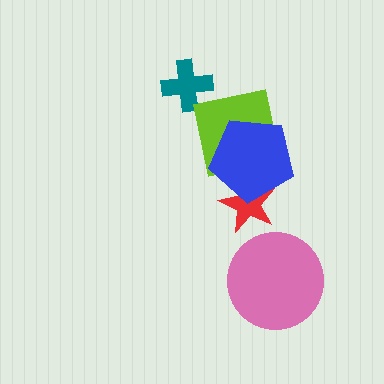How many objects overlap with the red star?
1 object overlaps with the red star.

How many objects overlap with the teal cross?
0 objects overlap with the teal cross.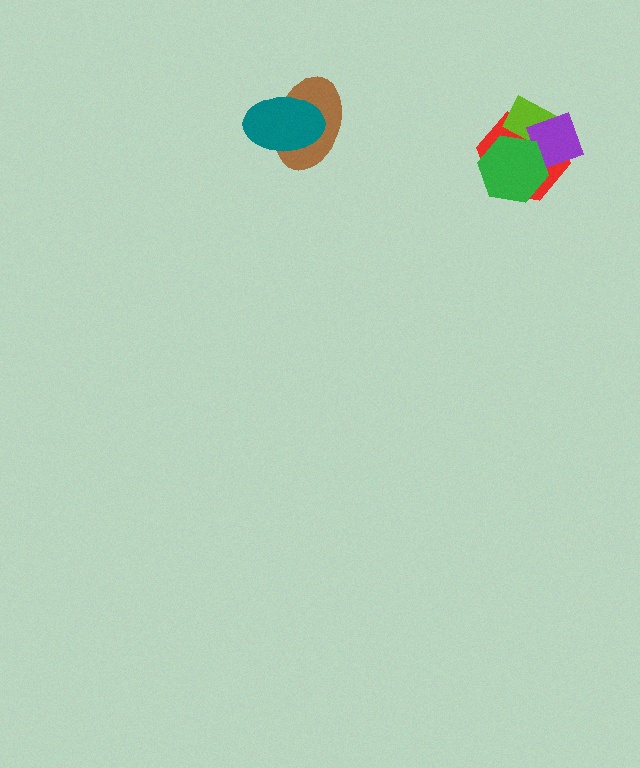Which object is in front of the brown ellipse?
The teal ellipse is in front of the brown ellipse.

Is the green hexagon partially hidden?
No, no other shape covers it.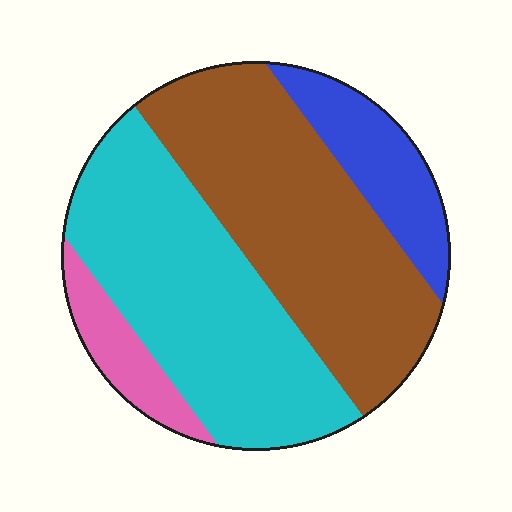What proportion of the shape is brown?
Brown takes up about two fifths (2/5) of the shape.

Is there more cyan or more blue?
Cyan.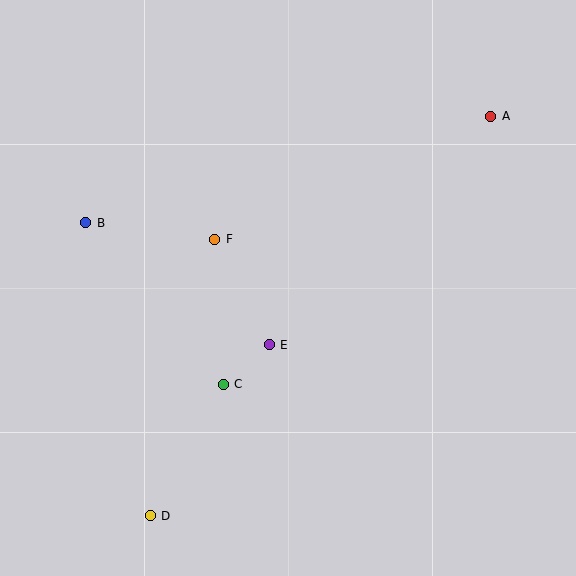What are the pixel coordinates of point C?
Point C is at (223, 384).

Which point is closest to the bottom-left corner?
Point D is closest to the bottom-left corner.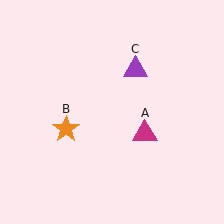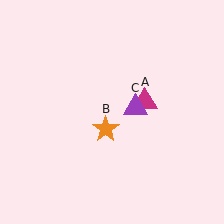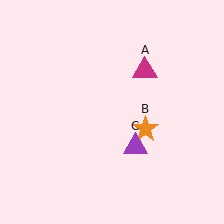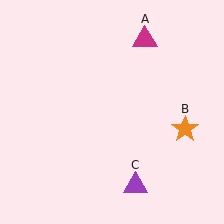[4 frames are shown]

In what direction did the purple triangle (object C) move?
The purple triangle (object C) moved down.